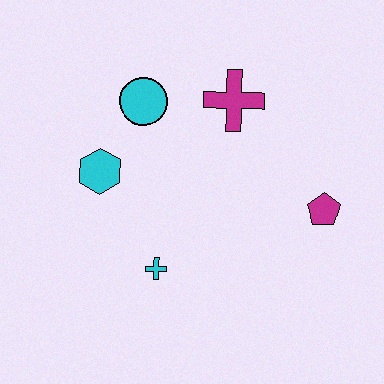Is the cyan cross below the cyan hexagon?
Yes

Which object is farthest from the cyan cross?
The magenta cross is farthest from the cyan cross.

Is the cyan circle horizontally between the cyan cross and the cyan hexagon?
Yes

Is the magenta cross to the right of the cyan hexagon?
Yes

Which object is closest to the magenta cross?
The cyan circle is closest to the magenta cross.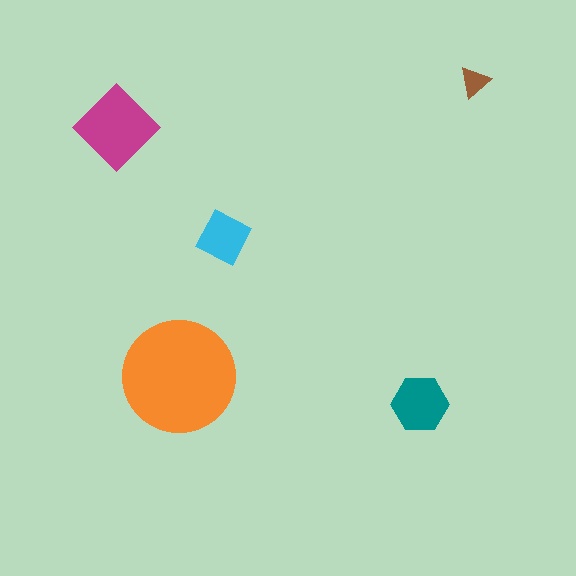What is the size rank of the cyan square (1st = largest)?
4th.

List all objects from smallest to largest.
The brown triangle, the cyan square, the teal hexagon, the magenta diamond, the orange circle.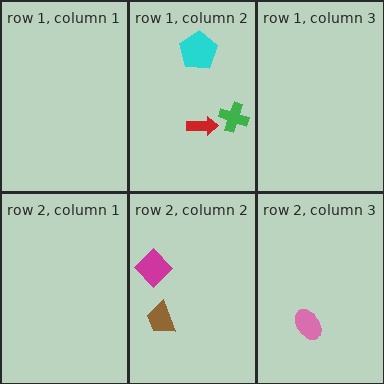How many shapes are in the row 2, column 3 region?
1.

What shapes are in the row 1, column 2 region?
The red arrow, the green cross, the cyan pentagon.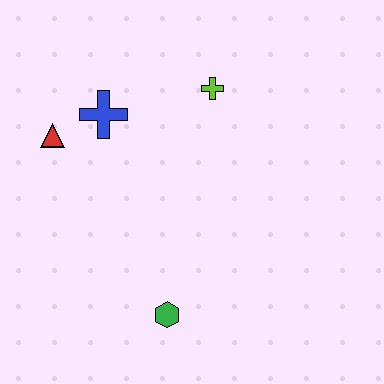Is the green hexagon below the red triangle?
Yes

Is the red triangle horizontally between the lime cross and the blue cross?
No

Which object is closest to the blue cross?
The red triangle is closest to the blue cross.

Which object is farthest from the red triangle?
The green hexagon is farthest from the red triangle.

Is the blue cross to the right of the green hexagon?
No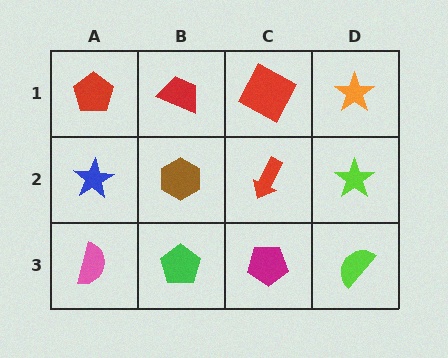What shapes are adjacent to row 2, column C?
A red square (row 1, column C), a magenta pentagon (row 3, column C), a brown hexagon (row 2, column B), a lime star (row 2, column D).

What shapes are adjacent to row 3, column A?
A blue star (row 2, column A), a green pentagon (row 3, column B).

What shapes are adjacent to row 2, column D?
An orange star (row 1, column D), a lime semicircle (row 3, column D), a red arrow (row 2, column C).